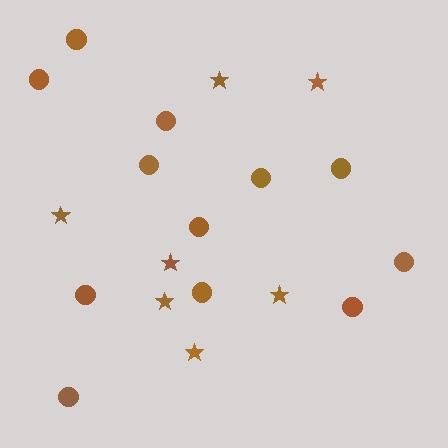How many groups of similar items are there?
There are 2 groups: one group of circles (12) and one group of stars (7).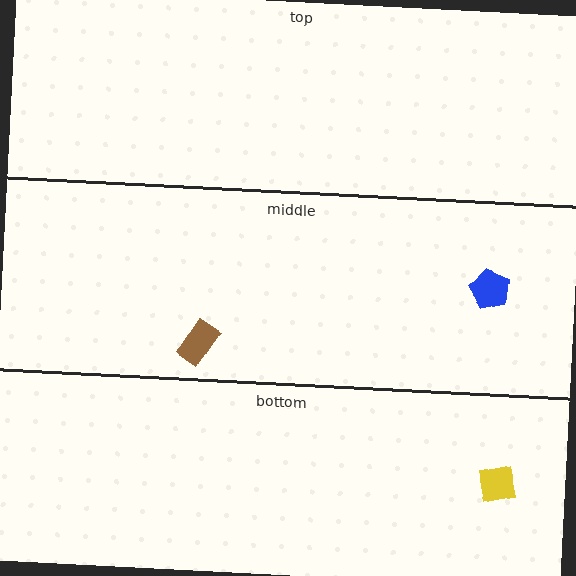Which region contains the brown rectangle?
The middle region.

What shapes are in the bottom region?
The yellow square.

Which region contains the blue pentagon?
The middle region.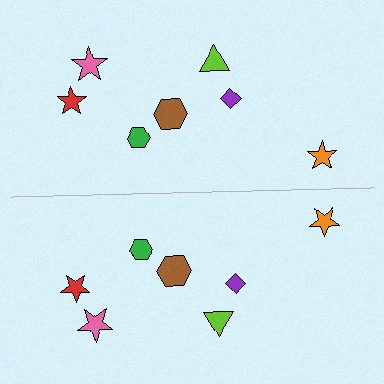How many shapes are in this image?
There are 14 shapes in this image.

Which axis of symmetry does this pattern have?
The pattern has a horizontal axis of symmetry running through the center of the image.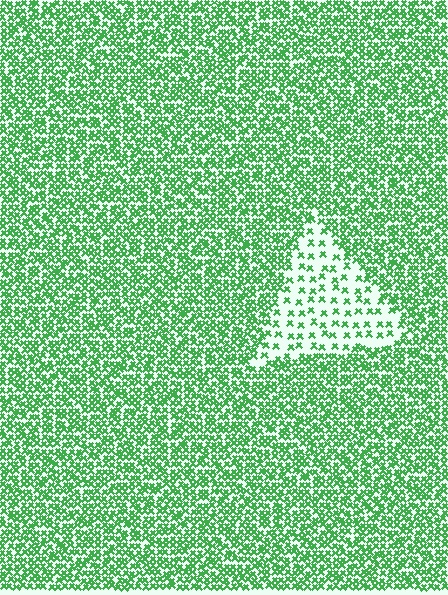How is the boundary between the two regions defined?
The boundary is defined by a change in element density (approximately 2.8x ratio). All elements are the same color, size, and shape.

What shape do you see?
I see a triangle.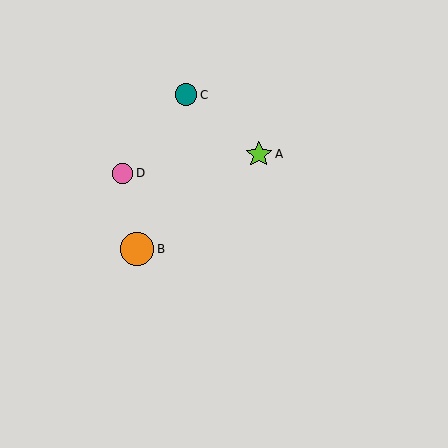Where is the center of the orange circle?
The center of the orange circle is at (137, 249).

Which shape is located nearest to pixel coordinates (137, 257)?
The orange circle (labeled B) at (137, 249) is nearest to that location.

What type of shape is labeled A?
Shape A is a lime star.